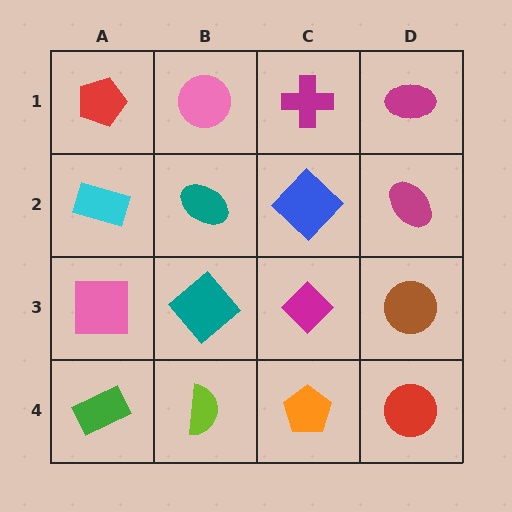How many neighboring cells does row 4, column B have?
3.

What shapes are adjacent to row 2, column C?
A magenta cross (row 1, column C), a magenta diamond (row 3, column C), a teal ellipse (row 2, column B), a magenta ellipse (row 2, column D).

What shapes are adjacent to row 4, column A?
A pink square (row 3, column A), a lime semicircle (row 4, column B).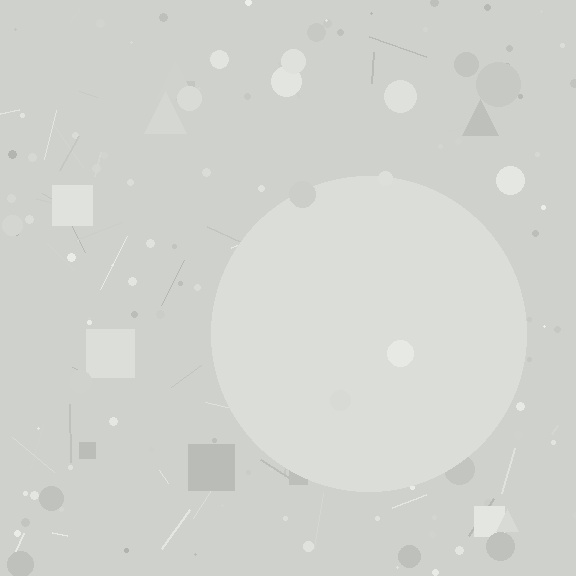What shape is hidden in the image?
A circle is hidden in the image.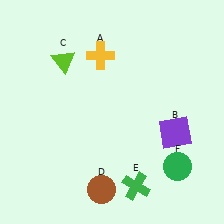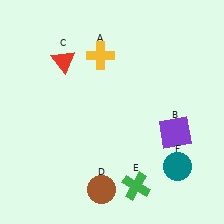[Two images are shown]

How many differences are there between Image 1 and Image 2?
There are 2 differences between the two images.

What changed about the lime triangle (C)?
In Image 1, C is lime. In Image 2, it changed to red.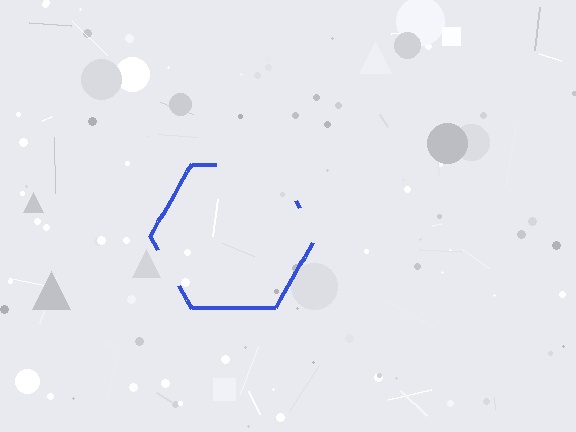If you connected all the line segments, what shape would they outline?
They would outline a hexagon.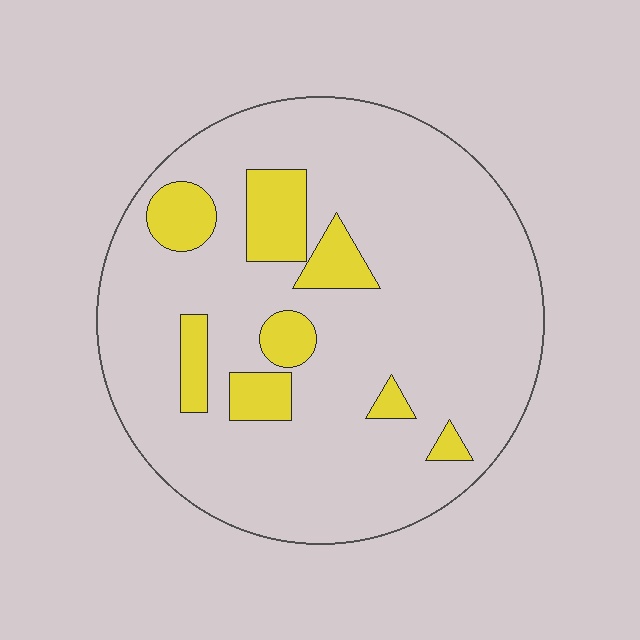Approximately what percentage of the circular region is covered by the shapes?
Approximately 15%.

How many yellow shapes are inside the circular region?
8.